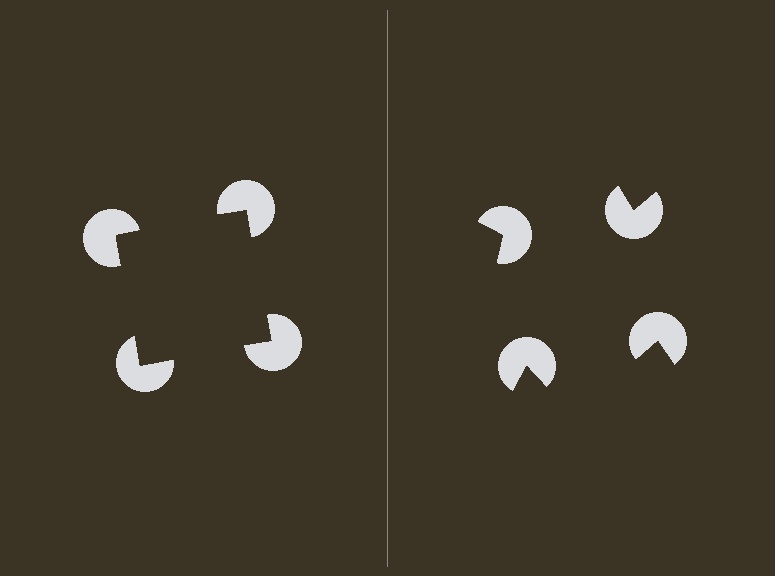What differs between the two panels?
The pac-man discs are positioned identically on both sides; only the wedge orientations differ. On the left they align to a square; on the right they are misaligned.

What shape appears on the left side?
An illusory square.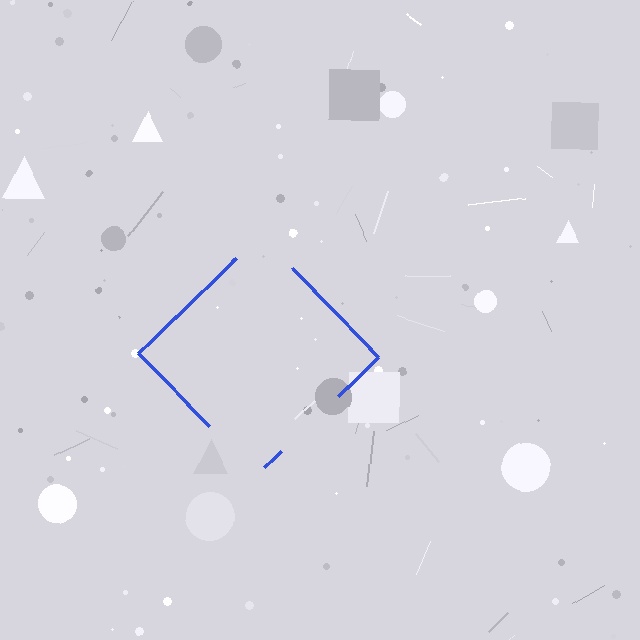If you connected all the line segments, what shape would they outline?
They would outline a diamond.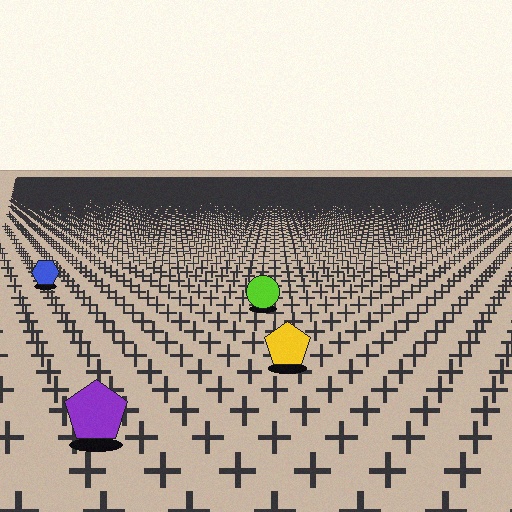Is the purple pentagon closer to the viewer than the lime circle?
Yes. The purple pentagon is closer — you can tell from the texture gradient: the ground texture is coarser near it.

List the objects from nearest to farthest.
From nearest to farthest: the purple pentagon, the yellow pentagon, the lime circle, the blue hexagon.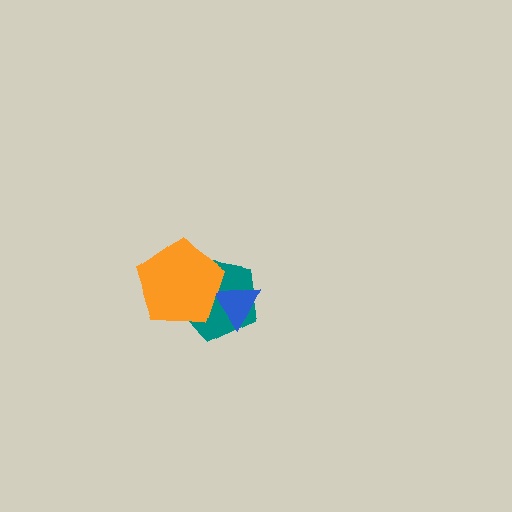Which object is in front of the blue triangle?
The orange pentagon is in front of the blue triangle.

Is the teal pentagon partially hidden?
Yes, it is partially covered by another shape.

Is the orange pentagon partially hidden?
No, no other shape covers it.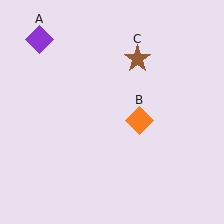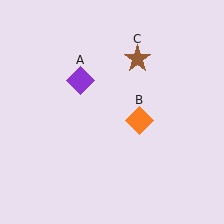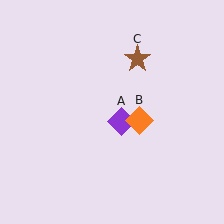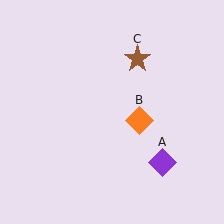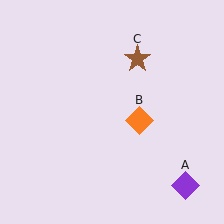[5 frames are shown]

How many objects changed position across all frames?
1 object changed position: purple diamond (object A).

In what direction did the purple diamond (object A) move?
The purple diamond (object A) moved down and to the right.